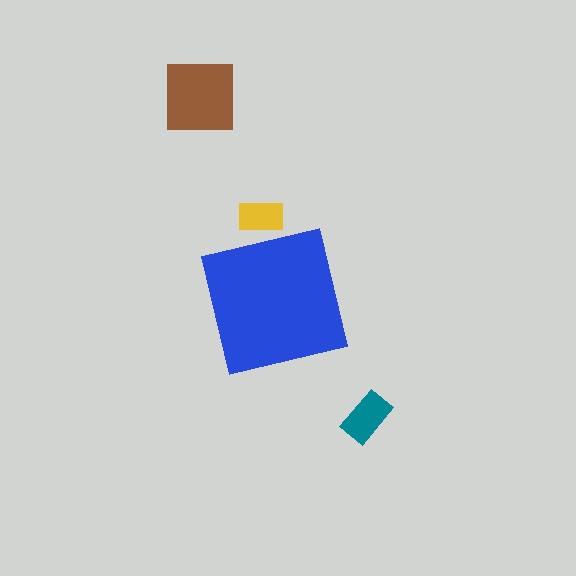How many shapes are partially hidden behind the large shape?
1 shape is partially hidden.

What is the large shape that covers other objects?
A blue square.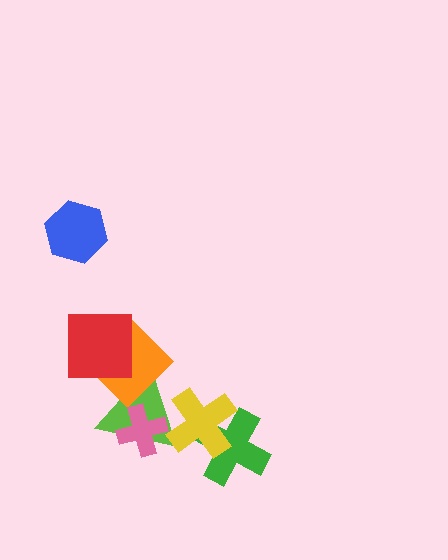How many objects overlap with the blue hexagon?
0 objects overlap with the blue hexagon.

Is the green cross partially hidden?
Yes, it is partially covered by another shape.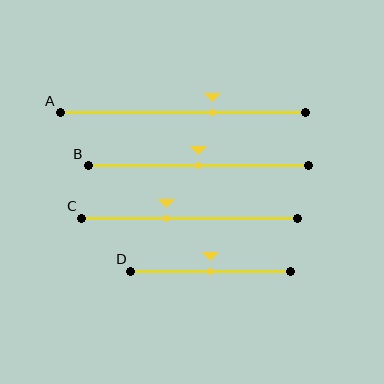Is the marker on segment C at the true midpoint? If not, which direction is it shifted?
No, the marker on segment C is shifted to the left by about 11% of the segment length.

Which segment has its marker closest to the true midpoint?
Segment B has its marker closest to the true midpoint.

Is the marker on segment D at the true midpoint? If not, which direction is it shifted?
Yes, the marker on segment D is at the true midpoint.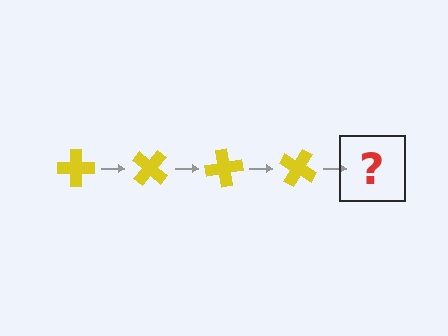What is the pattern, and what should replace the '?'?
The pattern is that the cross rotates 40 degrees each step. The '?' should be a yellow cross rotated 160 degrees.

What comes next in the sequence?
The next element should be a yellow cross rotated 160 degrees.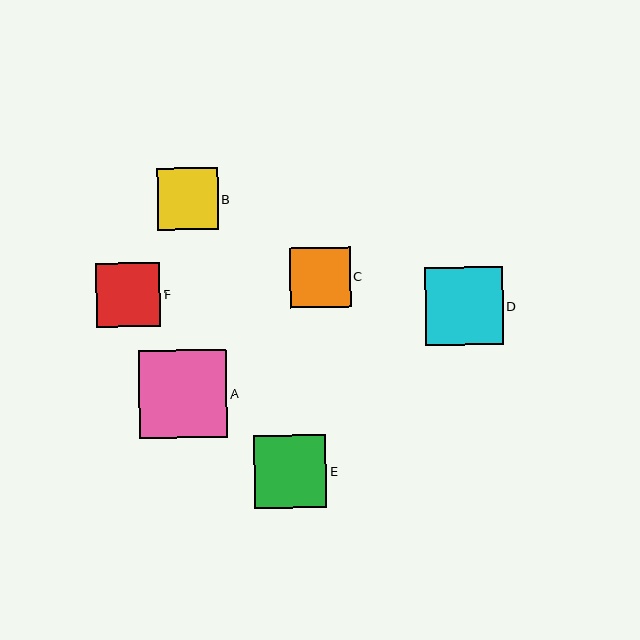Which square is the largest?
Square A is the largest with a size of approximately 88 pixels.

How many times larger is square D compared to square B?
Square D is approximately 1.3 times the size of square B.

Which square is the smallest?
Square C is the smallest with a size of approximately 60 pixels.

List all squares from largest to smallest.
From largest to smallest: A, D, E, F, B, C.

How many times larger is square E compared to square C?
Square E is approximately 1.2 times the size of square C.